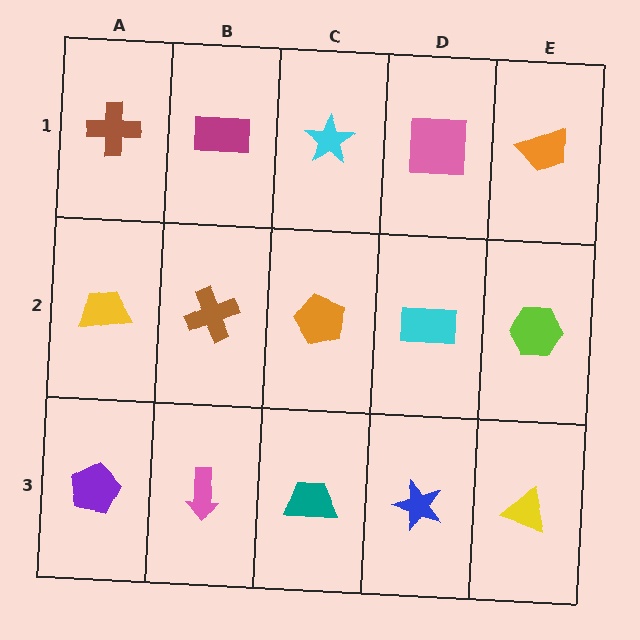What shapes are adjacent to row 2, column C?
A cyan star (row 1, column C), a teal trapezoid (row 3, column C), a brown cross (row 2, column B), a cyan rectangle (row 2, column D).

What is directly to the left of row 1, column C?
A magenta rectangle.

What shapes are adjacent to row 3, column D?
A cyan rectangle (row 2, column D), a teal trapezoid (row 3, column C), a yellow triangle (row 3, column E).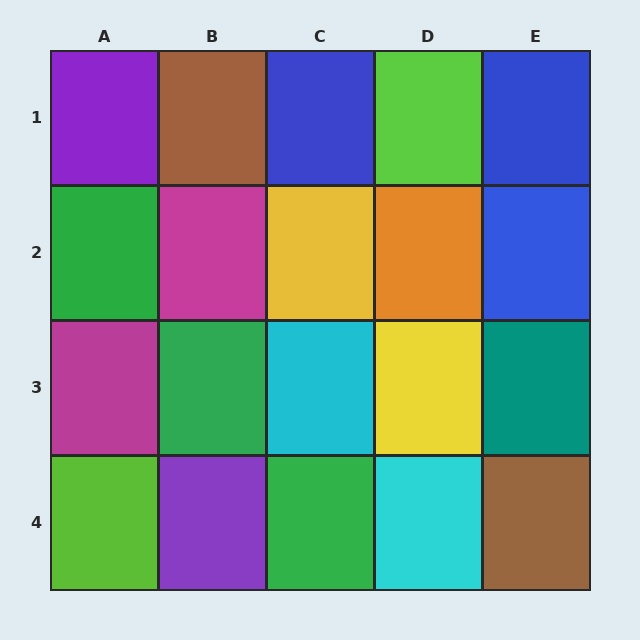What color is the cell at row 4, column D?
Cyan.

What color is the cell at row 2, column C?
Yellow.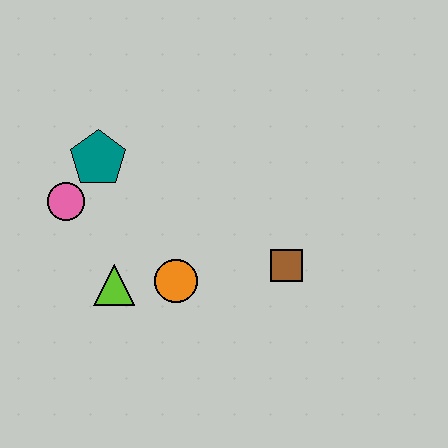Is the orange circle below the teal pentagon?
Yes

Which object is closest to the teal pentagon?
The pink circle is closest to the teal pentagon.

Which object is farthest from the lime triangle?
The brown square is farthest from the lime triangle.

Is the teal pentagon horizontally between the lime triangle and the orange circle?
No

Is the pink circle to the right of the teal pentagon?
No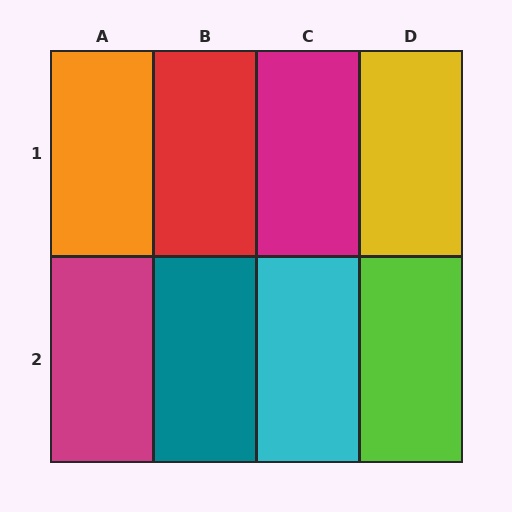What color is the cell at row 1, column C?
Magenta.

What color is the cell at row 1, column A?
Orange.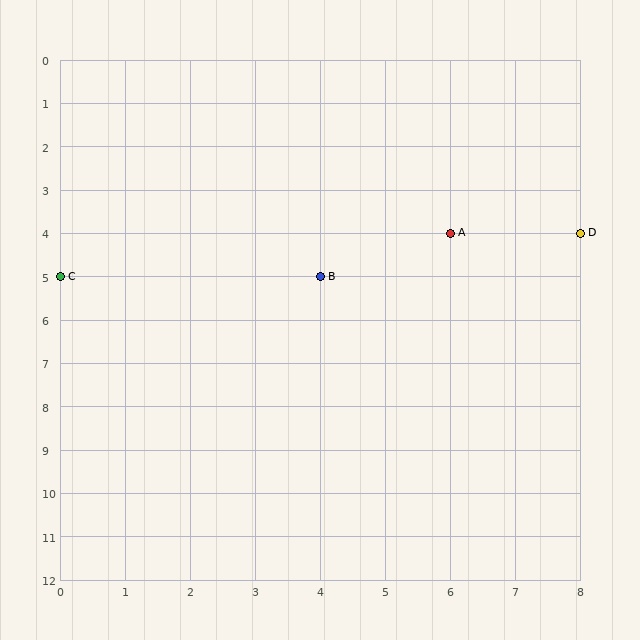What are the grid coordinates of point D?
Point D is at grid coordinates (8, 4).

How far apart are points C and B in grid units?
Points C and B are 4 columns apart.